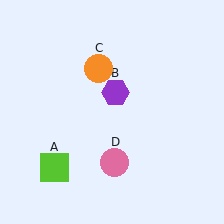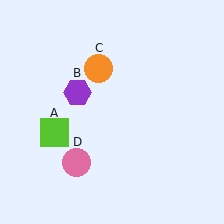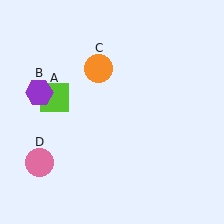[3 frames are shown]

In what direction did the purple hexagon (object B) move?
The purple hexagon (object B) moved left.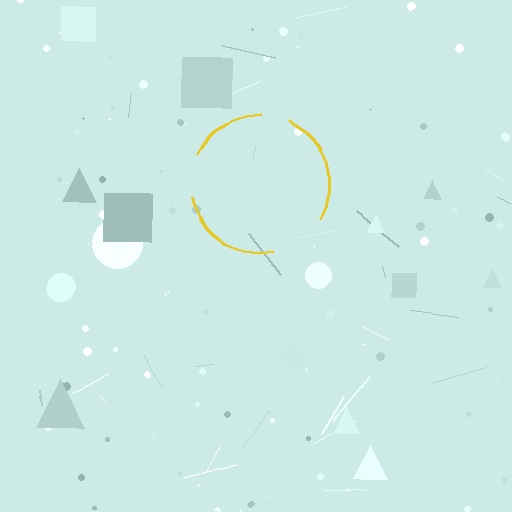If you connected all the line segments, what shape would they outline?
They would outline a circle.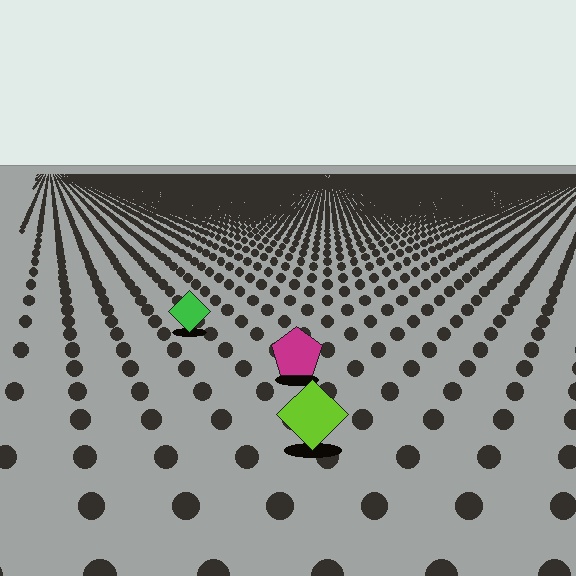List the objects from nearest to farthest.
From nearest to farthest: the lime diamond, the magenta pentagon, the green diamond.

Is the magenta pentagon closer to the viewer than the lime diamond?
No. The lime diamond is closer — you can tell from the texture gradient: the ground texture is coarser near it.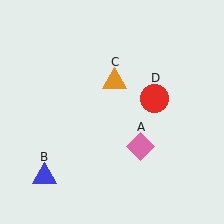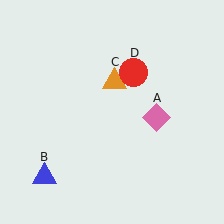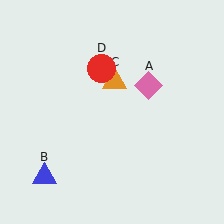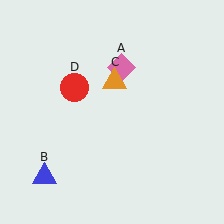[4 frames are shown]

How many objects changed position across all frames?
2 objects changed position: pink diamond (object A), red circle (object D).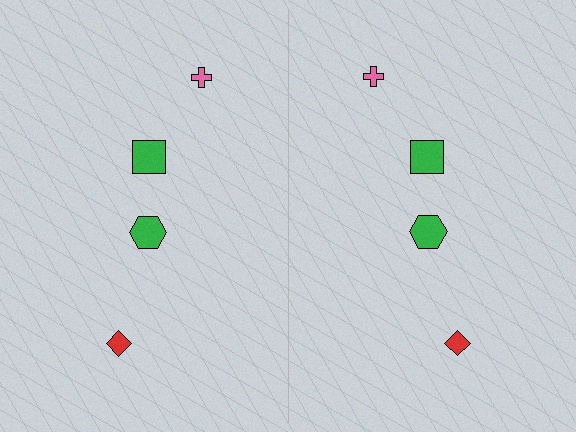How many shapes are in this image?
There are 8 shapes in this image.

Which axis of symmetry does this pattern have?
The pattern has a vertical axis of symmetry running through the center of the image.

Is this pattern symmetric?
Yes, this pattern has bilateral (reflection) symmetry.